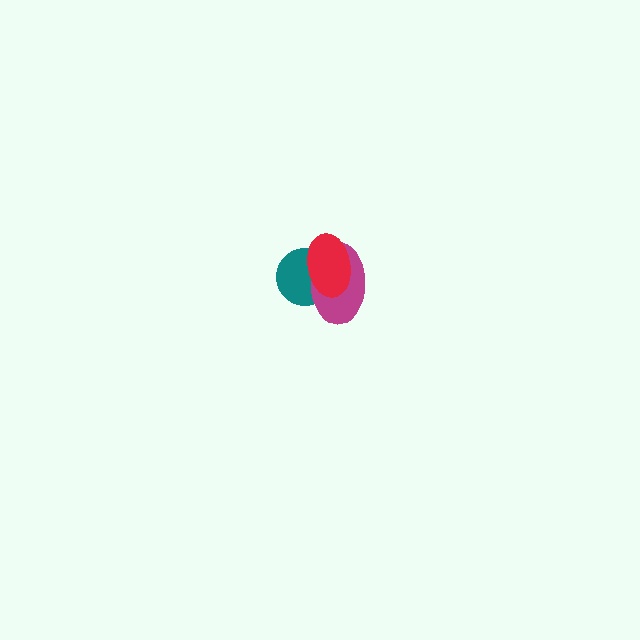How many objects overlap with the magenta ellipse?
2 objects overlap with the magenta ellipse.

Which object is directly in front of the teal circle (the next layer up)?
The magenta ellipse is directly in front of the teal circle.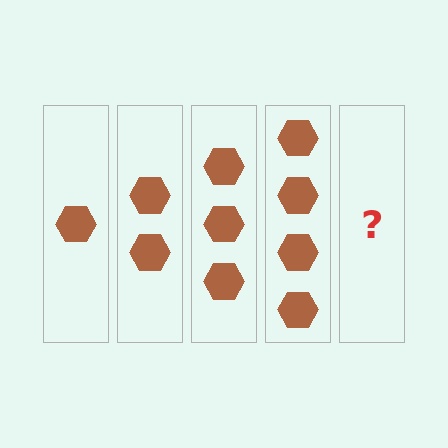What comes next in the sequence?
The next element should be 5 hexagons.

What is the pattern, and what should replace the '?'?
The pattern is that each step adds one more hexagon. The '?' should be 5 hexagons.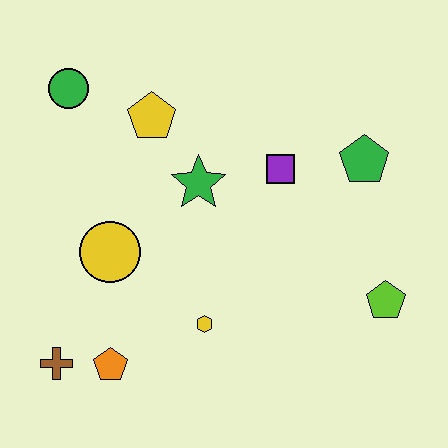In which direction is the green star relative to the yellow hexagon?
The green star is above the yellow hexagon.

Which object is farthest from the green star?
The brown cross is farthest from the green star.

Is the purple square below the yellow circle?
No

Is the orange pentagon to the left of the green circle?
No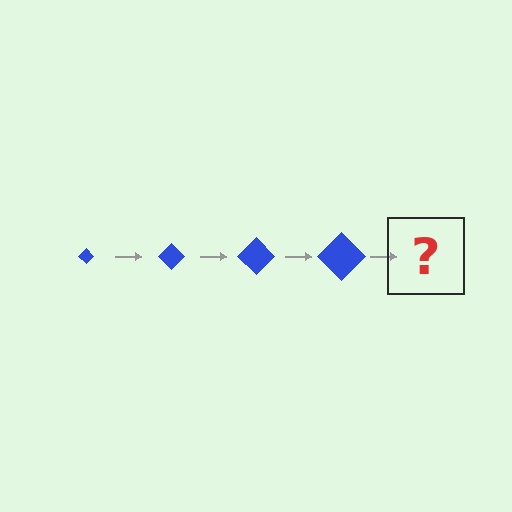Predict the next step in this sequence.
The next step is a blue diamond, larger than the previous one.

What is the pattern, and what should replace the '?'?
The pattern is that the diamond gets progressively larger each step. The '?' should be a blue diamond, larger than the previous one.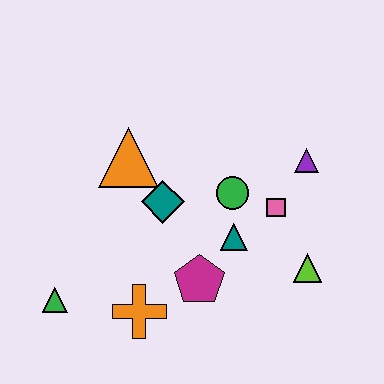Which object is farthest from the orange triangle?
The lime triangle is farthest from the orange triangle.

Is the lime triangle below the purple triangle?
Yes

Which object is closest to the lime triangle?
The pink square is closest to the lime triangle.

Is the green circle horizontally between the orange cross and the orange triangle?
No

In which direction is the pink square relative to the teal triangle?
The pink square is to the right of the teal triangle.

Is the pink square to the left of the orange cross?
No